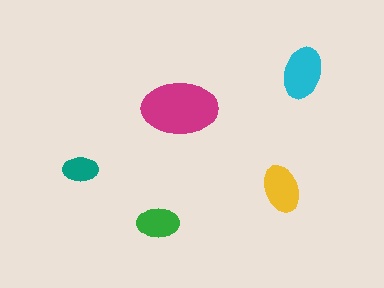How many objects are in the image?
There are 5 objects in the image.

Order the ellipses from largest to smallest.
the magenta one, the cyan one, the yellow one, the green one, the teal one.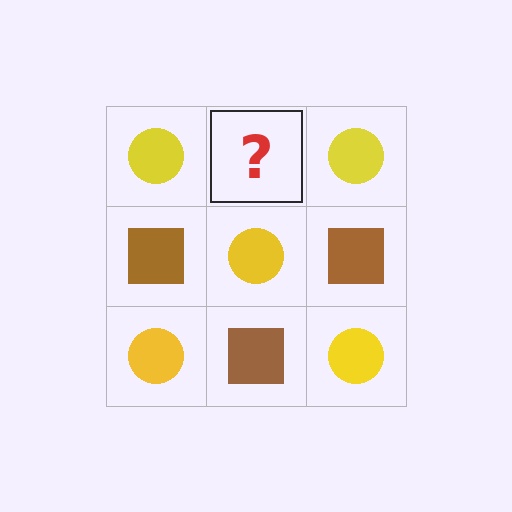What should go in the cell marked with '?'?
The missing cell should contain a brown square.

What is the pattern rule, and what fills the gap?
The rule is that it alternates yellow circle and brown square in a checkerboard pattern. The gap should be filled with a brown square.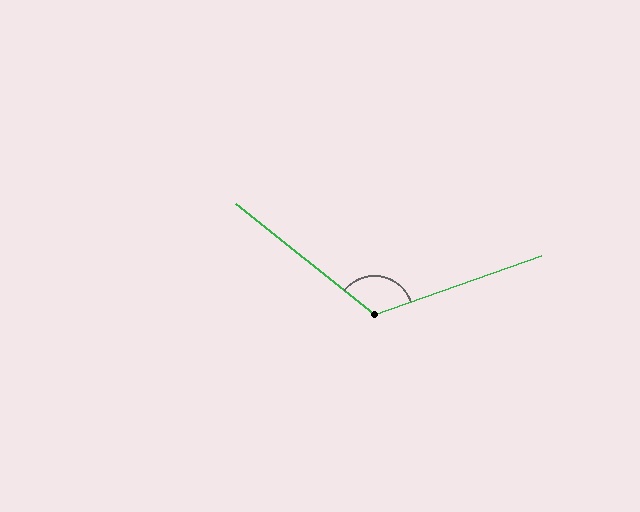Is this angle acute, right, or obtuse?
It is obtuse.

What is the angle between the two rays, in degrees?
Approximately 122 degrees.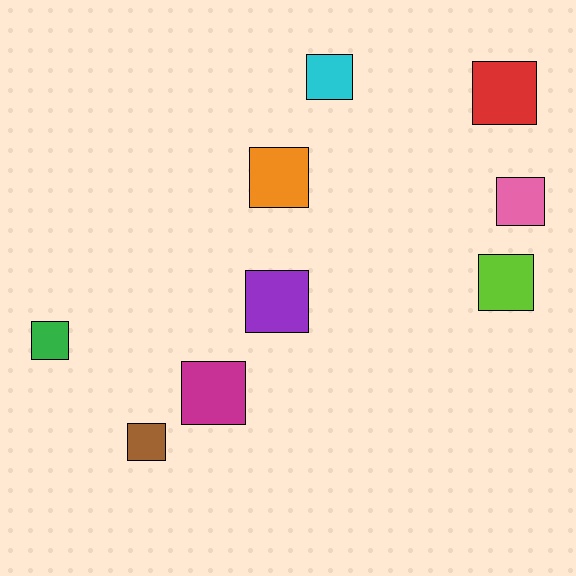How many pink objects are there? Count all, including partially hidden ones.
There is 1 pink object.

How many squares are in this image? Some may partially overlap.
There are 9 squares.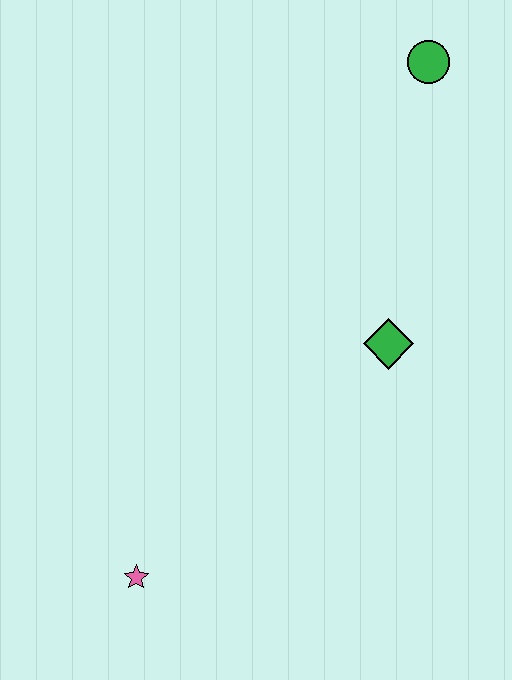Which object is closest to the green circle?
The green diamond is closest to the green circle.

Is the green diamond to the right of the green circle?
No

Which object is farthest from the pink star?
The green circle is farthest from the pink star.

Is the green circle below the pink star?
No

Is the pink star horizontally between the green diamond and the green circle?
No